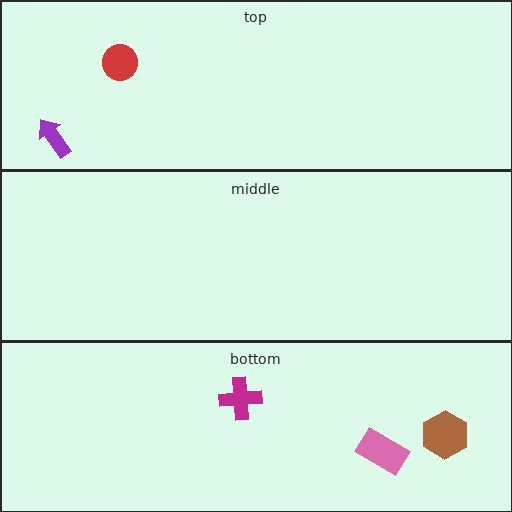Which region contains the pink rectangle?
The bottom region.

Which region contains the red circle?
The top region.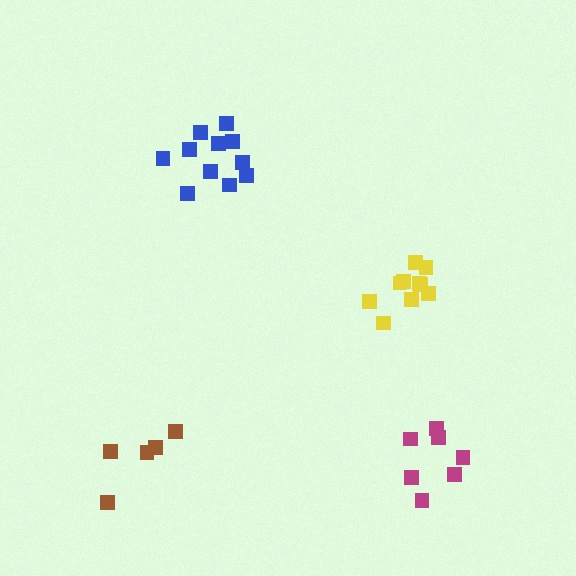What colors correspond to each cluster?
The clusters are colored: magenta, brown, blue, yellow.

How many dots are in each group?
Group 1: 7 dots, Group 2: 5 dots, Group 3: 11 dots, Group 4: 10 dots (33 total).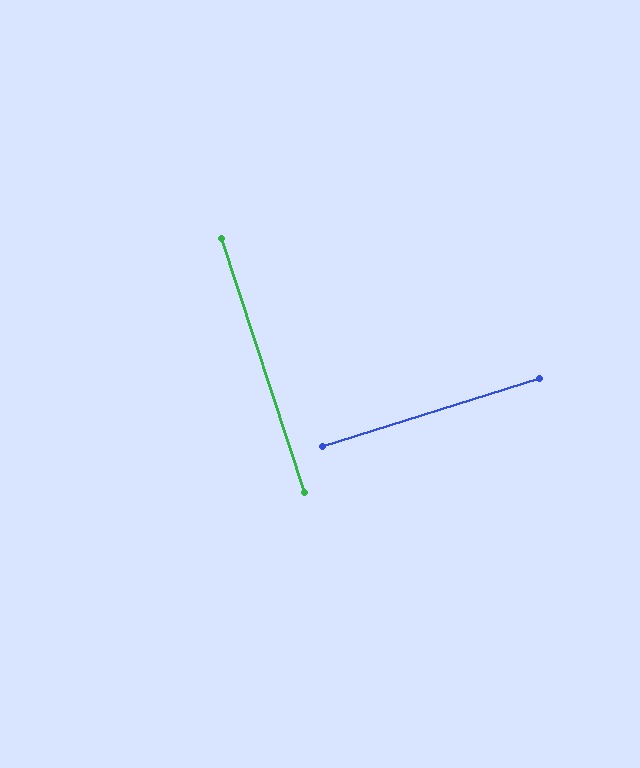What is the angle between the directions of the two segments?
Approximately 89 degrees.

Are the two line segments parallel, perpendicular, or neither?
Perpendicular — they meet at approximately 89°.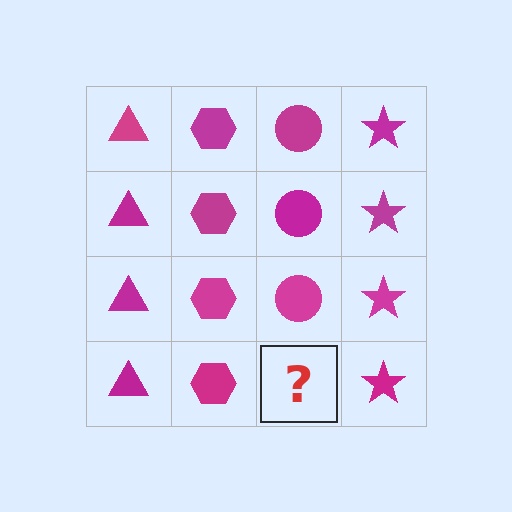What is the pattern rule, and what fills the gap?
The rule is that each column has a consistent shape. The gap should be filled with a magenta circle.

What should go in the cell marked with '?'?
The missing cell should contain a magenta circle.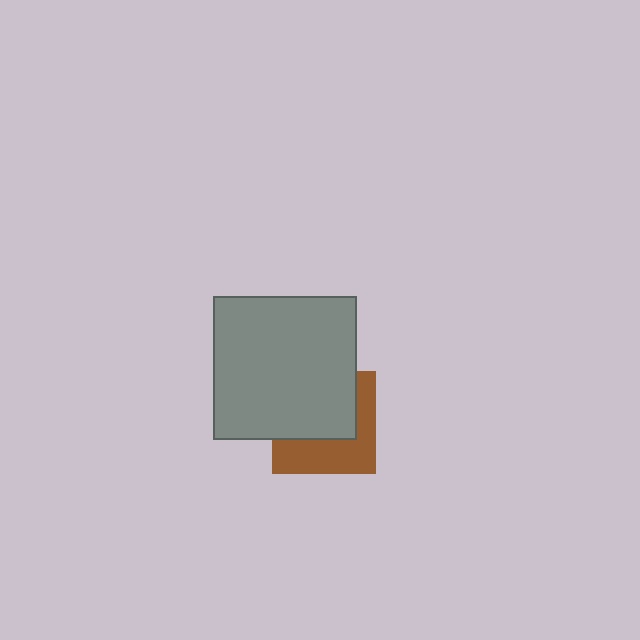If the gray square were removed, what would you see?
You would see the complete brown square.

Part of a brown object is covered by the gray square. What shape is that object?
It is a square.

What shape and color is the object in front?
The object in front is a gray square.